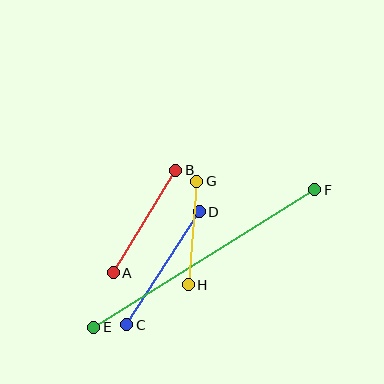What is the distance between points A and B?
The distance is approximately 120 pixels.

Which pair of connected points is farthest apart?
Points E and F are farthest apart.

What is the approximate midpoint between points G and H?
The midpoint is at approximately (192, 233) pixels.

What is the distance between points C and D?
The distance is approximately 134 pixels.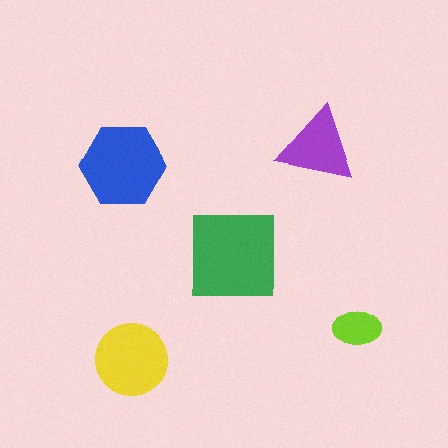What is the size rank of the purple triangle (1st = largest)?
4th.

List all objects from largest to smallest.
The green square, the blue hexagon, the yellow circle, the purple triangle, the lime ellipse.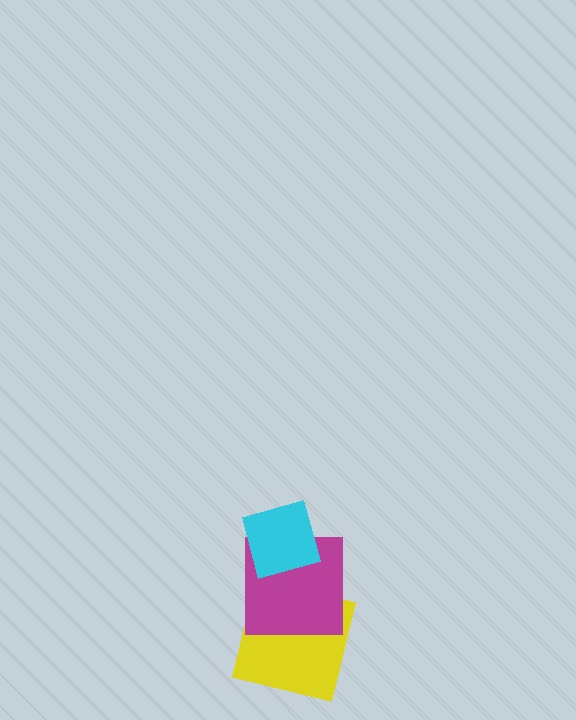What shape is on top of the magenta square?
The cyan diamond is on top of the magenta square.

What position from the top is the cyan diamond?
The cyan diamond is 1st from the top.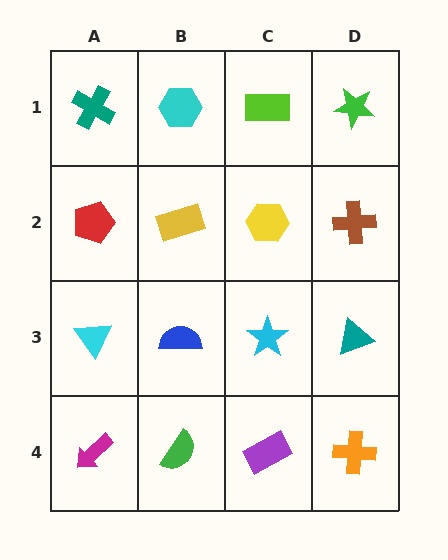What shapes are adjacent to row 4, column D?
A teal triangle (row 3, column D), a purple rectangle (row 4, column C).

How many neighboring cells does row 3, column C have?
4.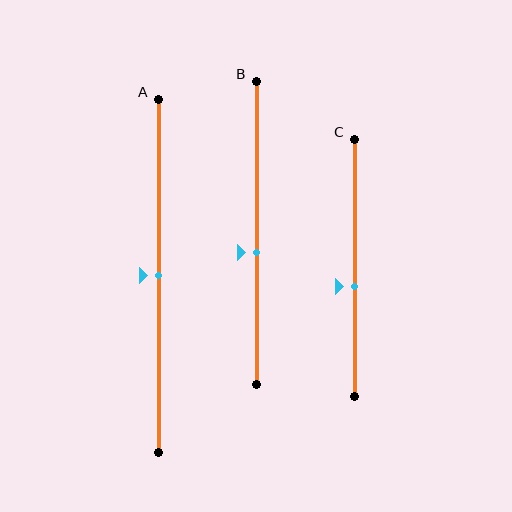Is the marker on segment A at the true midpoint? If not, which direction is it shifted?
Yes, the marker on segment A is at the true midpoint.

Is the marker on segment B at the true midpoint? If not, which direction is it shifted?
No, the marker on segment B is shifted downward by about 6% of the segment length.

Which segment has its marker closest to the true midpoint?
Segment A has its marker closest to the true midpoint.